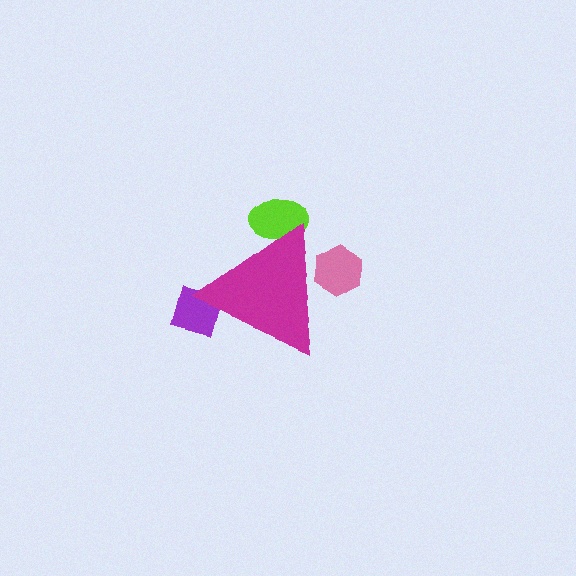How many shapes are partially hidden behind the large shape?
3 shapes are partially hidden.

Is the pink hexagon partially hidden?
Yes, the pink hexagon is partially hidden behind the magenta triangle.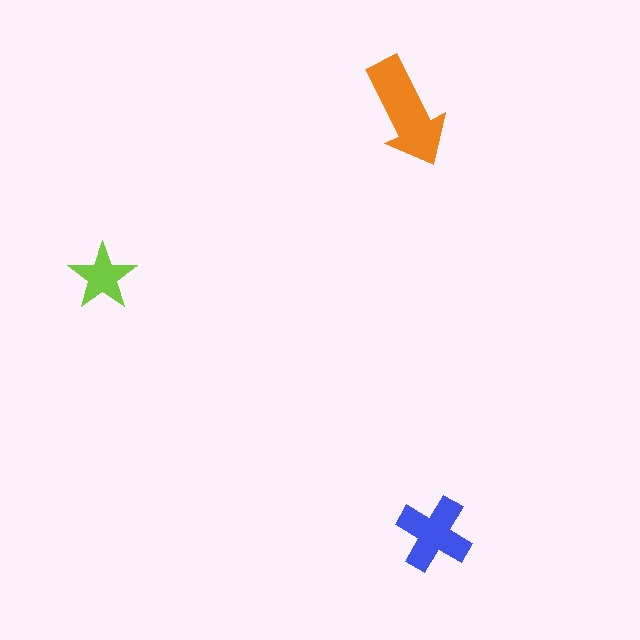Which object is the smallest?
The lime star.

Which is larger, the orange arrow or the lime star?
The orange arrow.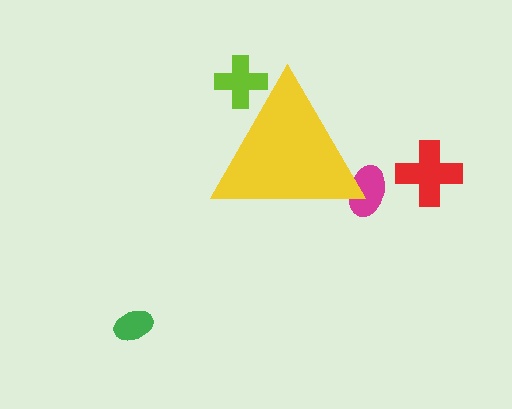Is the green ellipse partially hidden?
No, the green ellipse is fully visible.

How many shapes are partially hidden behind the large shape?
2 shapes are partially hidden.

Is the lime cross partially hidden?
Yes, the lime cross is partially hidden behind the yellow triangle.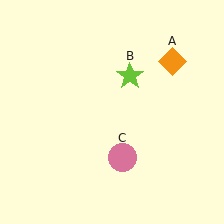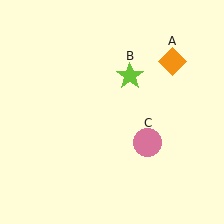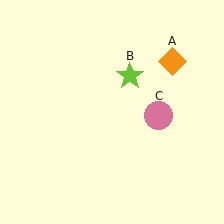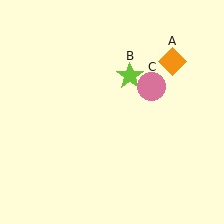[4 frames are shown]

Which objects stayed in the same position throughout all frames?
Orange diamond (object A) and lime star (object B) remained stationary.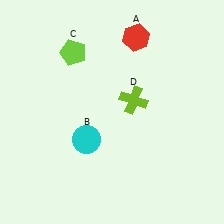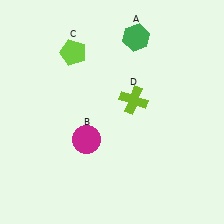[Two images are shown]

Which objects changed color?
A changed from red to green. B changed from cyan to magenta.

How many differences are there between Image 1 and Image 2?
There are 2 differences between the two images.